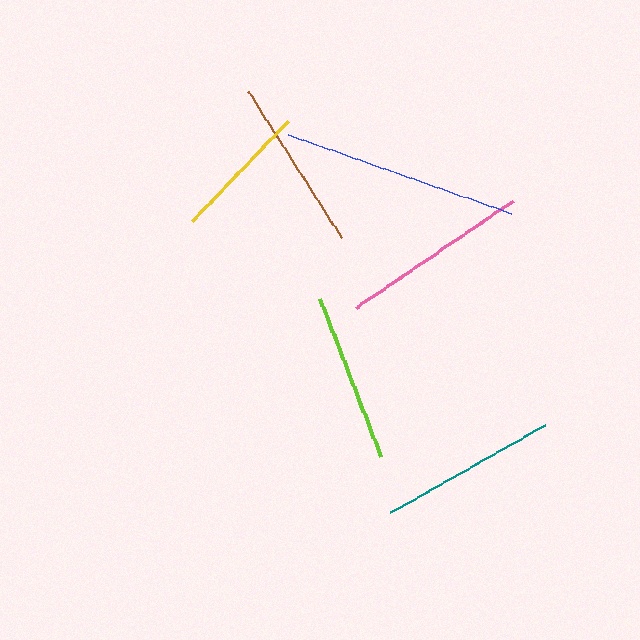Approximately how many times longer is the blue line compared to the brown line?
The blue line is approximately 1.4 times the length of the brown line.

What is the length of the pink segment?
The pink segment is approximately 190 pixels long.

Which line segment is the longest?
The blue line is the longest at approximately 237 pixels.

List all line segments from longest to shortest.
From longest to shortest: blue, pink, teal, brown, lime, yellow.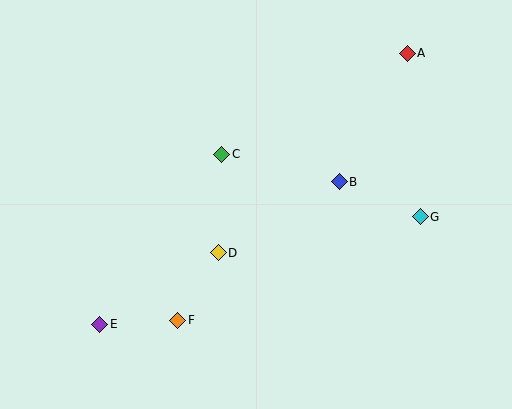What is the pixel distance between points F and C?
The distance between F and C is 172 pixels.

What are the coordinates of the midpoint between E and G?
The midpoint between E and G is at (260, 271).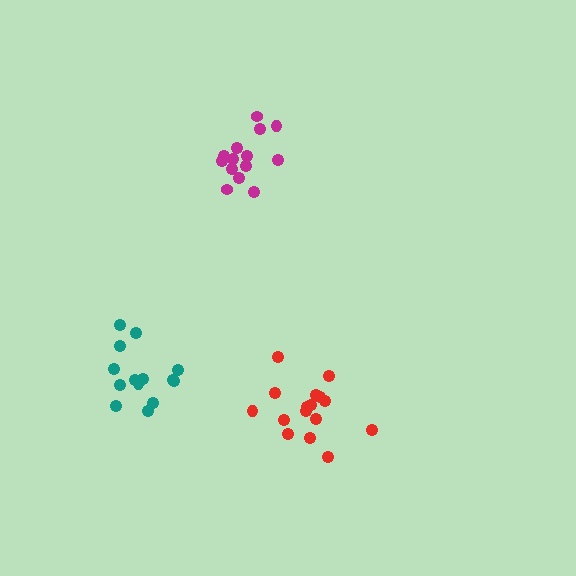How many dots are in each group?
Group 1: 14 dots, Group 2: 14 dots, Group 3: 16 dots (44 total).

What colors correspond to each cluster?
The clusters are colored: magenta, teal, red.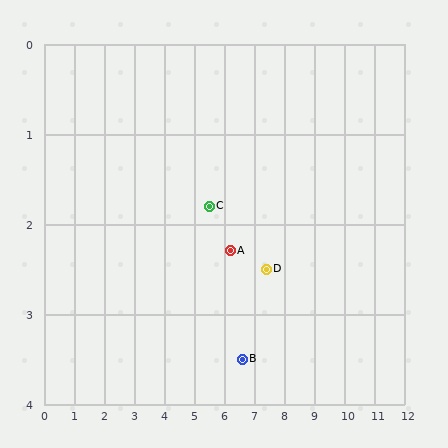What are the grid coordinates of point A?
Point A is at approximately (6.2, 2.3).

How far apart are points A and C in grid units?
Points A and C are about 0.9 grid units apart.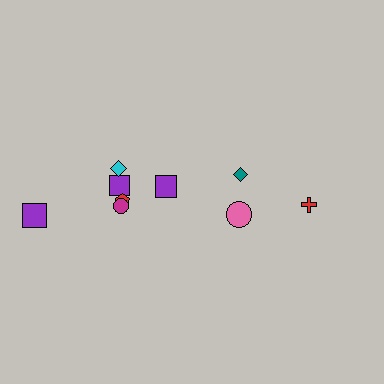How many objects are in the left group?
There are 6 objects.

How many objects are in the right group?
There are 3 objects.